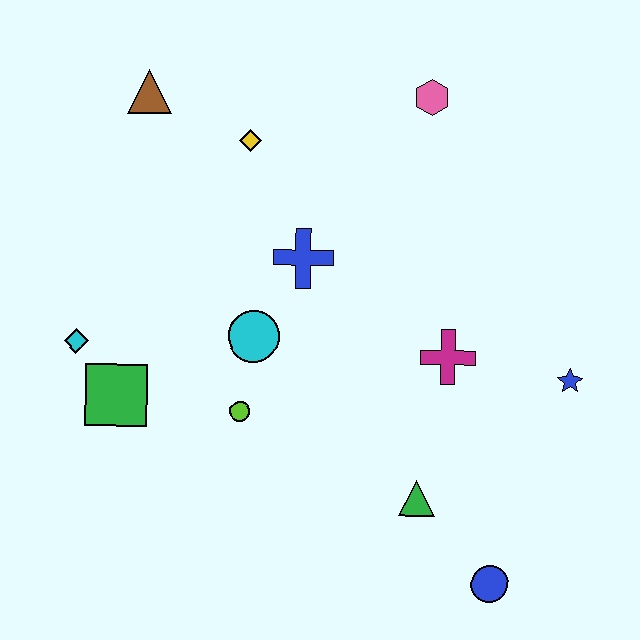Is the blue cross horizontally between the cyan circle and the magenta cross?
Yes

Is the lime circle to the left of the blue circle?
Yes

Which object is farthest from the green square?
The blue star is farthest from the green square.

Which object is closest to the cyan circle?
The lime circle is closest to the cyan circle.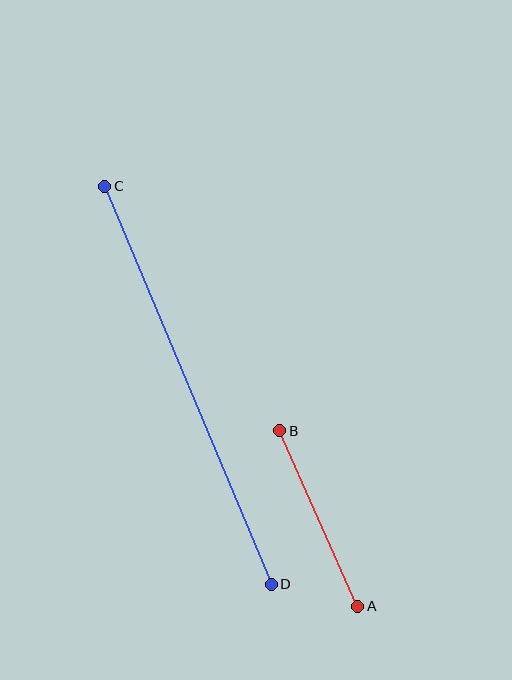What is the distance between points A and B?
The distance is approximately 192 pixels.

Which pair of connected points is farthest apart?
Points C and D are farthest apart.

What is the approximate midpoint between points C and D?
The midpoint is at approximately (188, 385) pixels.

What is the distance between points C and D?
The distance is approximately 431 pixels.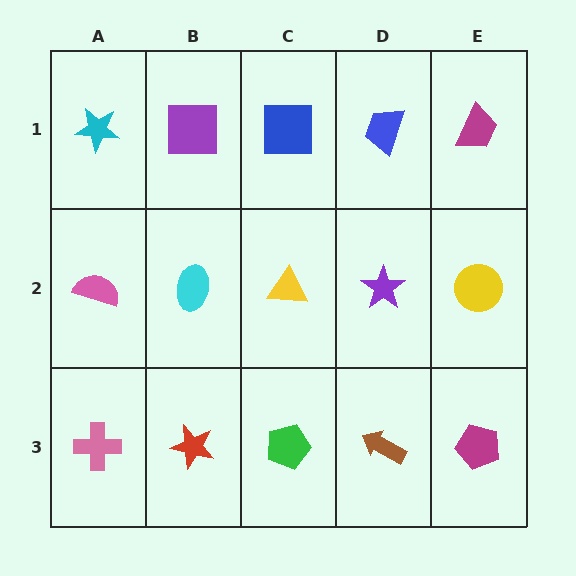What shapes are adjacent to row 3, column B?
A cyan ellipse (row 2, column B), a pink cross (row 3, column A), a green pentagon (row 3, column C).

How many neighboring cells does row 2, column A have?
3.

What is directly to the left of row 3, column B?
A pink cross.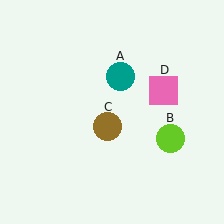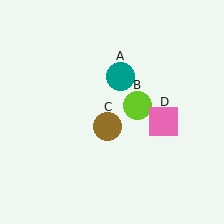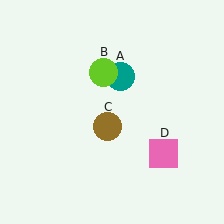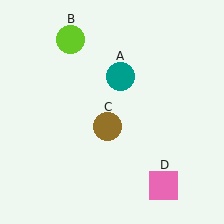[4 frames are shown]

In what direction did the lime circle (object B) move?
The lime circle (object B) moved up and to the left.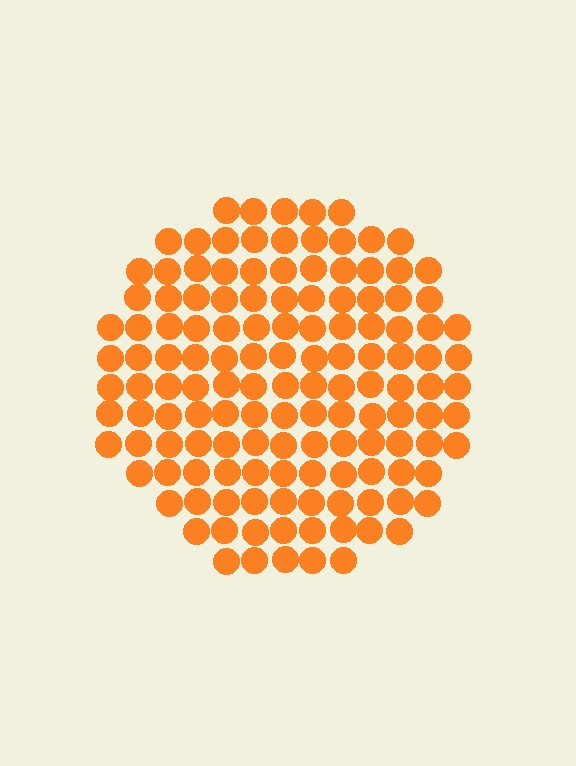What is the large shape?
The large shape is a circle.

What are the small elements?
The small elements are circles.